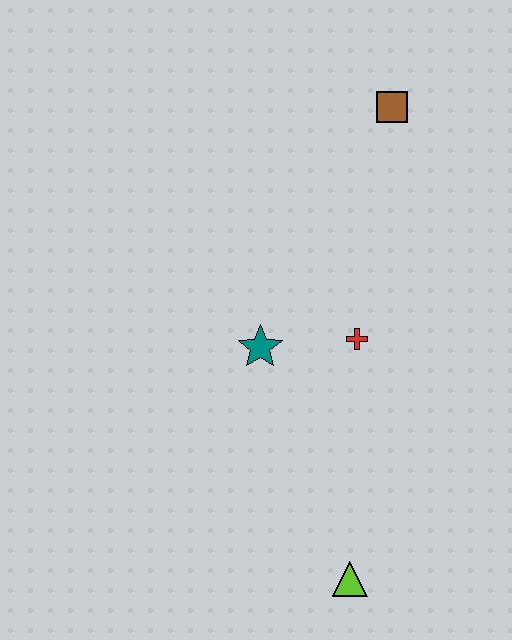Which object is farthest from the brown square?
The lime triangle is farthest from the brown square.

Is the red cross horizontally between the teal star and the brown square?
Yes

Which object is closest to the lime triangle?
The red cross is closest to the lime triangle.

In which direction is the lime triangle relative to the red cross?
The lime triangle is below the red cross.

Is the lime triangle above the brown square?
No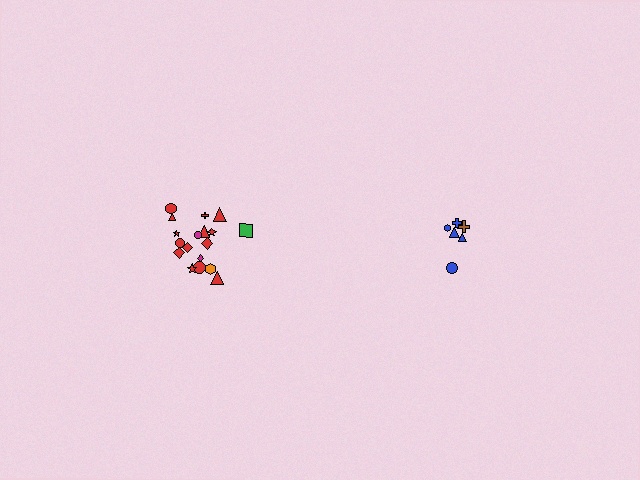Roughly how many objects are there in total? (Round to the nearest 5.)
Roughly 25 objects in total.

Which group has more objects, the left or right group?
The left group.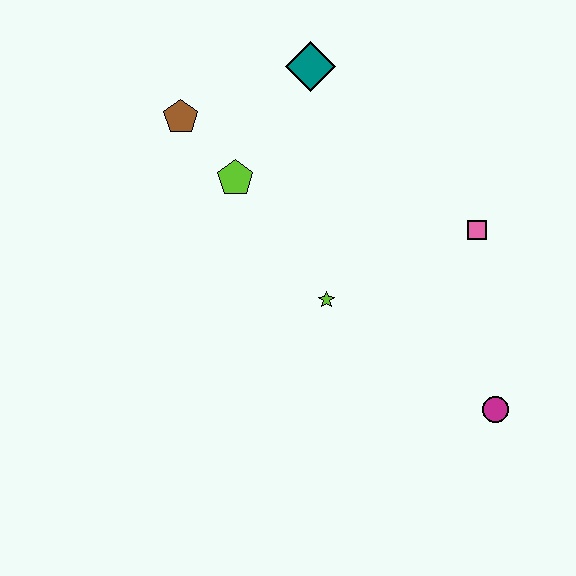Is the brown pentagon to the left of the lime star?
Yes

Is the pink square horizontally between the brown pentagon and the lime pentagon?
No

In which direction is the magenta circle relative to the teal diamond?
The magenta circle is below the teal diamond.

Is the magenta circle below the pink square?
Yes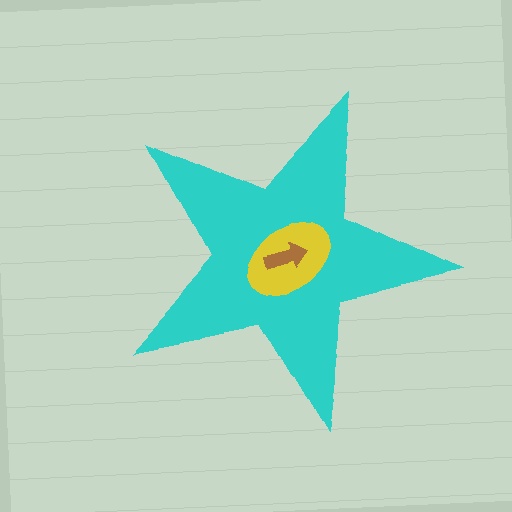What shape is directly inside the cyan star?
The yellow ellipse.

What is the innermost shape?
The brown arrow.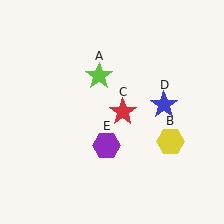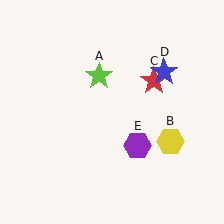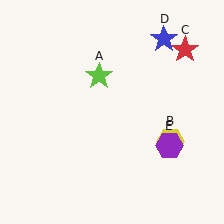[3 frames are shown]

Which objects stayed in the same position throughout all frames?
Lime star (object A) and yellow hexagon (object B) remained stationary.